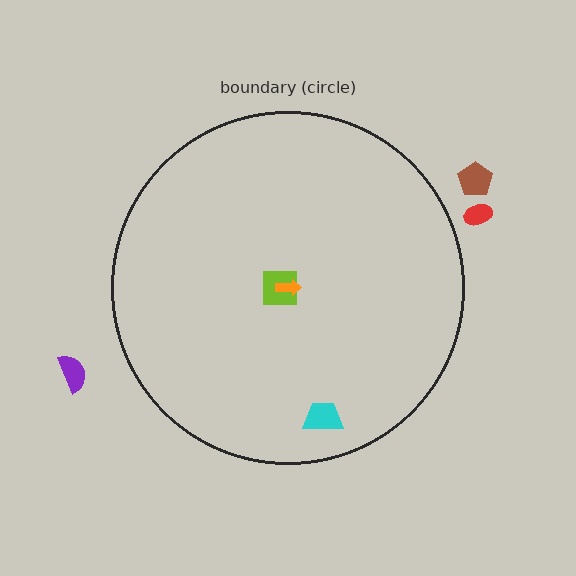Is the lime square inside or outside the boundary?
Inside.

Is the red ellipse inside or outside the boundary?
Outside.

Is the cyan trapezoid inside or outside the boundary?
Inside.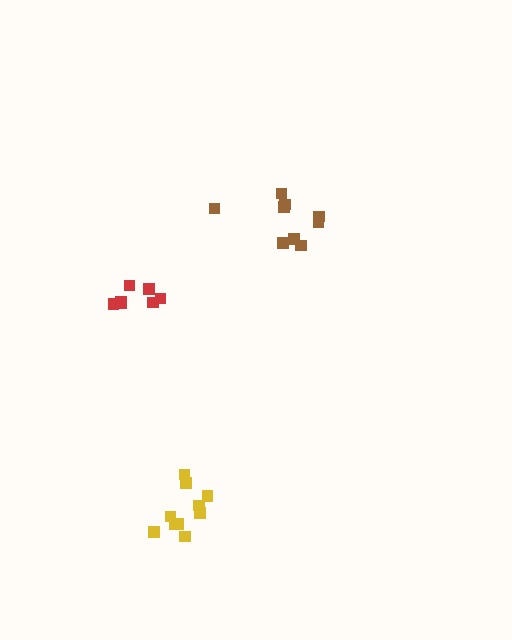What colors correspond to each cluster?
The clusters are colored: yellow, brown, red.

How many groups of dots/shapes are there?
There are 3 groups.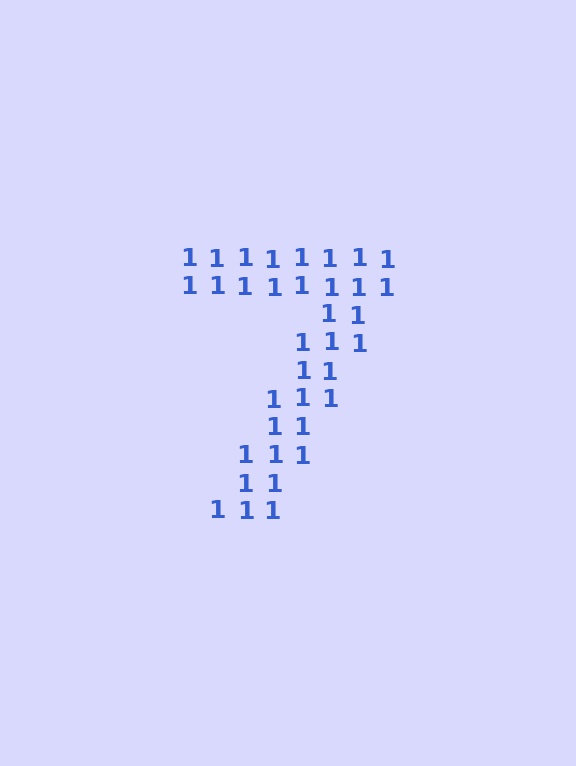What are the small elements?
The small elements are digit 1's.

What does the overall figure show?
The overall figure shows the digit 7.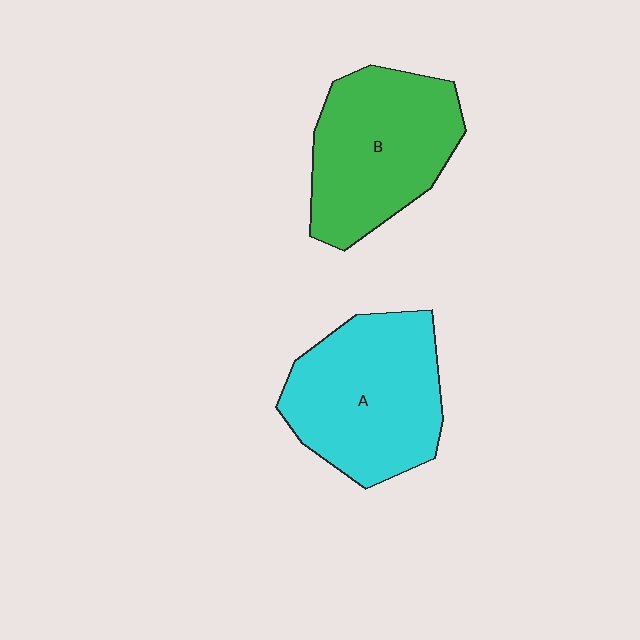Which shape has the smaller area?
Shape B (green).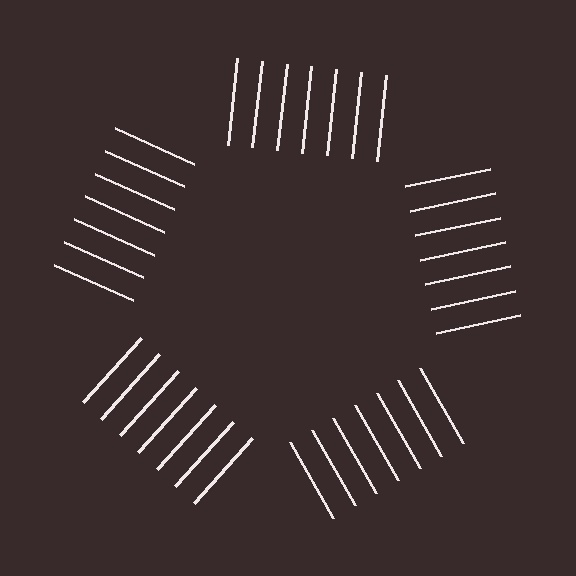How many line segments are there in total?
35 — 7 along each of the 5 edges.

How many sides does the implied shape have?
5 sides — the line-ends trace a pentagon.